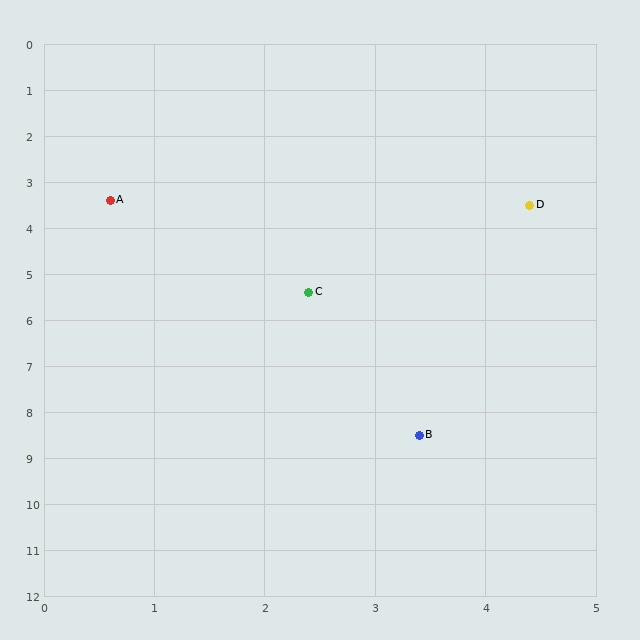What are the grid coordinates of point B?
Point B is at approximately (3.4, 8.5).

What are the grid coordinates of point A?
Point A is at approximately (0.6, 3.4).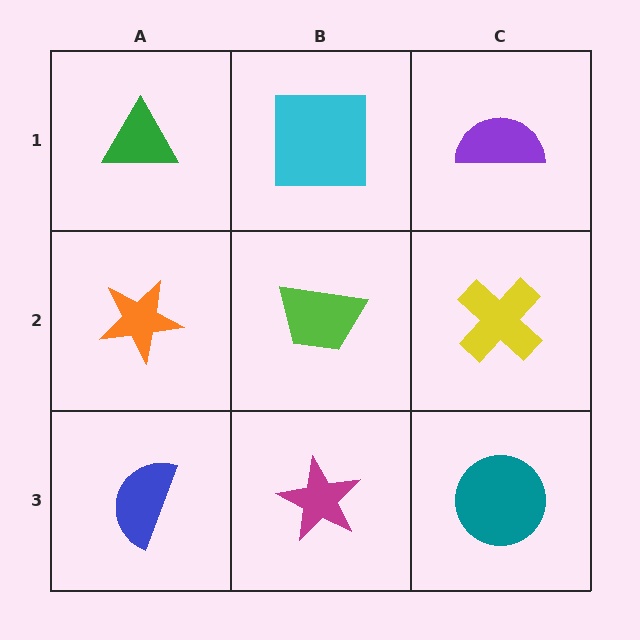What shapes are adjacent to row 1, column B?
A lime trapezoid (row 2, column B), a green triangle (row 1, column A), a purple semicircle (row 1, column C).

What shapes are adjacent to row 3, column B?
A lime trapezoid (row 2, column B), a blue semicircle (row 3, column A), a teal circle (row 3, column C).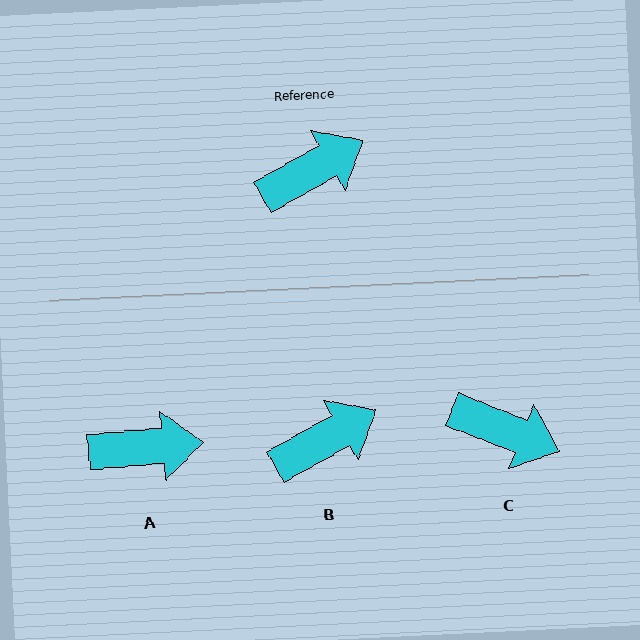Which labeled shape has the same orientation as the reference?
B.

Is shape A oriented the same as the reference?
No, it is off by about 25 degrees.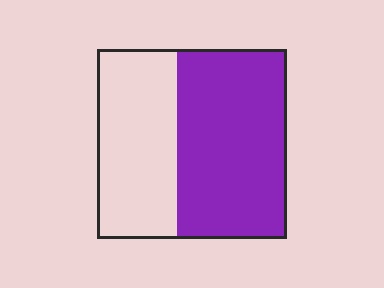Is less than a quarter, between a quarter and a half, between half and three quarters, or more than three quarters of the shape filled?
Between half and three quarters.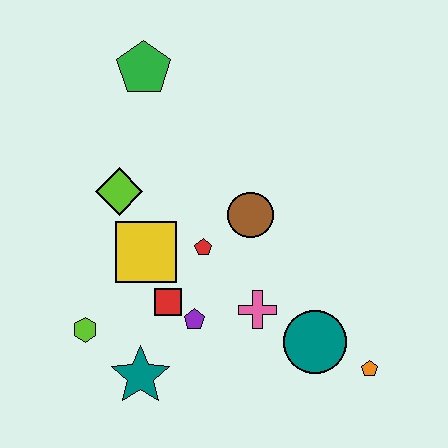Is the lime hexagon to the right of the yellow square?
No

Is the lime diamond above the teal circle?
Yes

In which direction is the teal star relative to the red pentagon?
The teal star is below the red pentagon.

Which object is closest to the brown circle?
The red pentagon is closest to the brown circle.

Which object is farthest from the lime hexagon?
The orange pentagon is farthest from the lime hexagon.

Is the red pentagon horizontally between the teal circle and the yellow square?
Yes